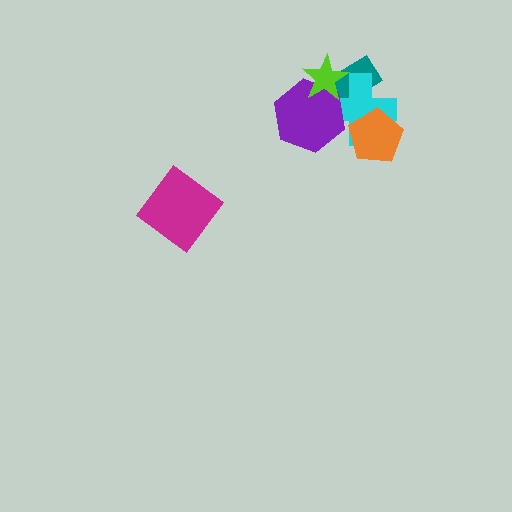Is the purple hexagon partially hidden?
Yes, it is partially covered by another shape.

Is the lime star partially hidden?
No, no other shape covers it.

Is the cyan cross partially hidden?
Yes, it is partially covered by another shape.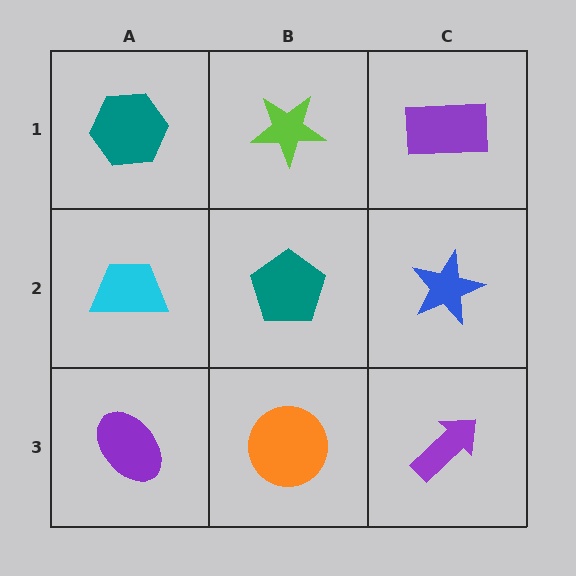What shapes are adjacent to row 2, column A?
A teal hexagon (row 1, column A), a purple ellipse (row 3, column A), a teal pentagon (row 2, column B).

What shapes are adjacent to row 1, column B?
A teal pentagon (row 2, column B), a teal hexagon (row 1, column A), a purple rectangle (row 1, column C).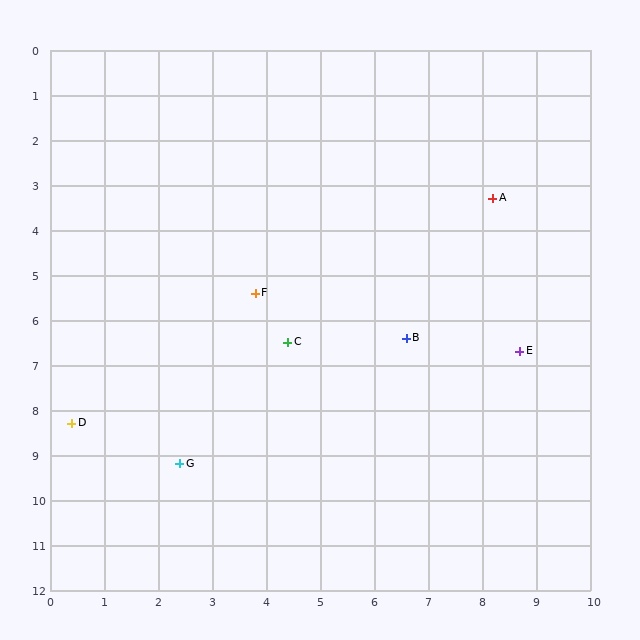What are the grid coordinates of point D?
Point D is at approximately (0.4, 8.3).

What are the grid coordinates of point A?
Point A is at approximately (8.2, 3.3).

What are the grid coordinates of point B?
Point B is at approximately (6.6, 6.4).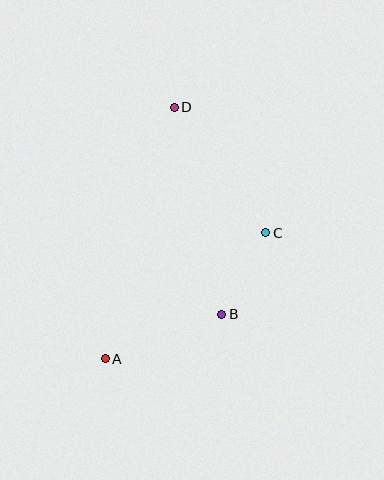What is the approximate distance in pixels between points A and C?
The distance between A and C is approximately 204 pixels.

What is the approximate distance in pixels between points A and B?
The distance between A and B is approximately 125 pixels.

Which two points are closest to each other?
Points B and C are closest to each other.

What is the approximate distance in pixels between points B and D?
The distance between B and D is approximately 212 pixels.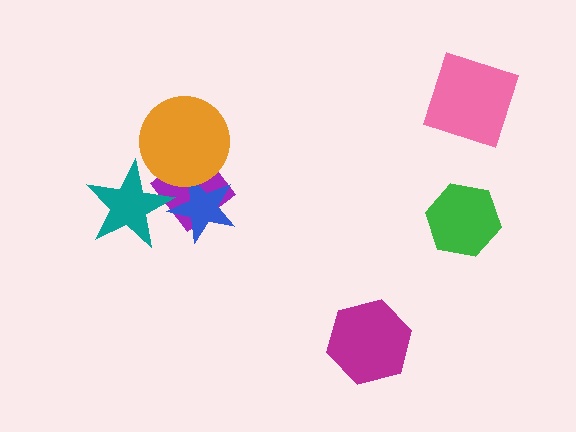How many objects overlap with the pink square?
0 objects overlap with the pink square.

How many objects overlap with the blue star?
3 objects overlap with the blue star.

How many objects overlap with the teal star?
2 objects overlap with the teal star.